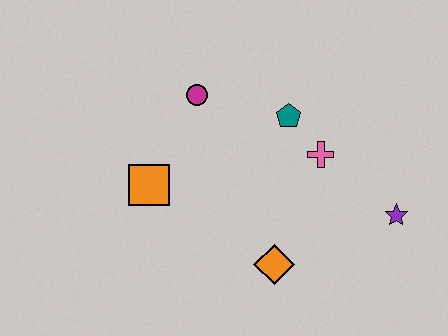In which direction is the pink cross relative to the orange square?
The pink cross is to the right of the orange square.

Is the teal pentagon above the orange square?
Yes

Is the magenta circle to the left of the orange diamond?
Yes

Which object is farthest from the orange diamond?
The magenta circle is farthest from the orange diamond.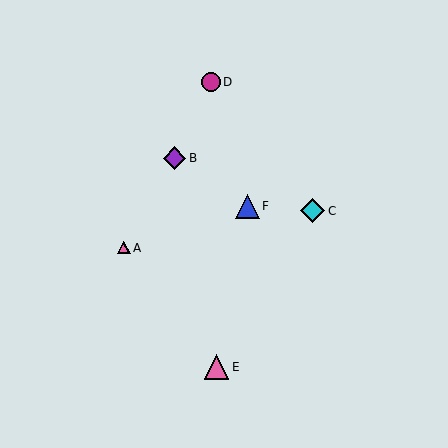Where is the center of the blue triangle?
The center of the blue triangle is at (247, 206).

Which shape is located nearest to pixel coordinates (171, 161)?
The purple diamond (labeled B) at (175, 158) is nearest to that location.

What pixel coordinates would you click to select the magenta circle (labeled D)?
Click at (211, 82) to select the magenta circle D.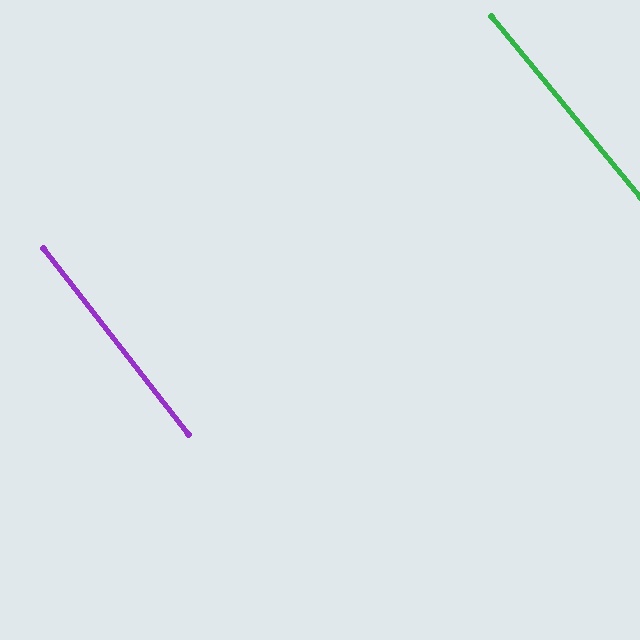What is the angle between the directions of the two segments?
Approximately 1 degree.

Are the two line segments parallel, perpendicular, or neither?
Parallel — their directions differ by only 1.3°.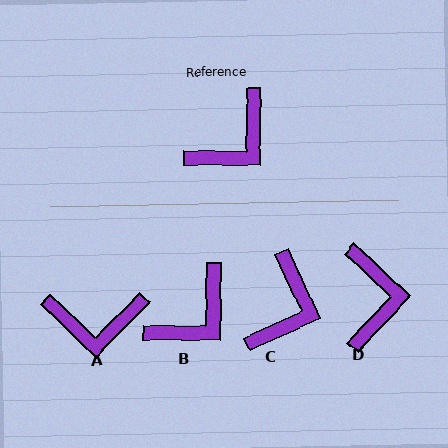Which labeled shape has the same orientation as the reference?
B.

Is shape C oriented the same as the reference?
No, it is off by about 25 degrees.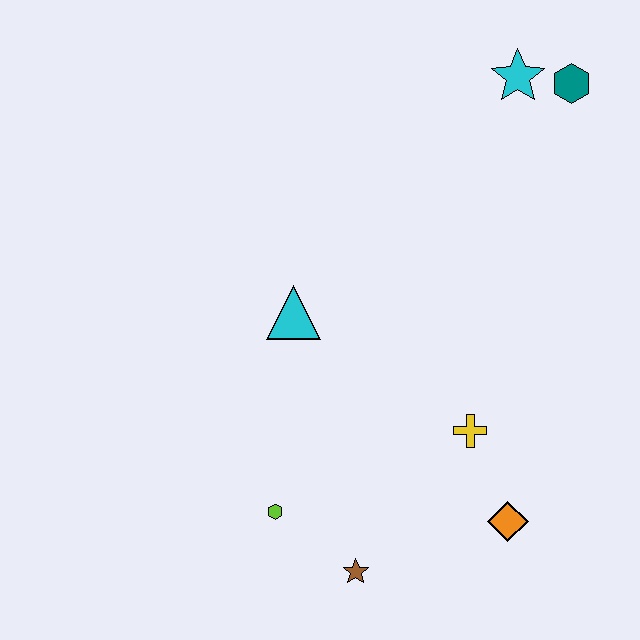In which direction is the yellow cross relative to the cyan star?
The yellow cross is below the cyan star.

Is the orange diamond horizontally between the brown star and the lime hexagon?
No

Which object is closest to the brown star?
The lime hexagon is closest to the brown star.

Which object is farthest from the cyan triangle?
The teal hexagon is farthest from the cyan triangle.